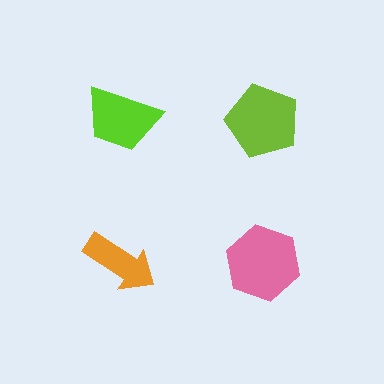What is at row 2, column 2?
A pink hexagon.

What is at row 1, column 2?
A lime pentagon.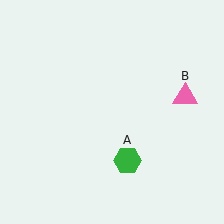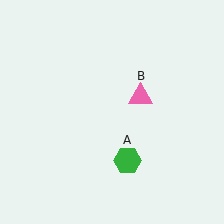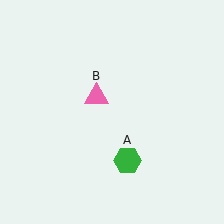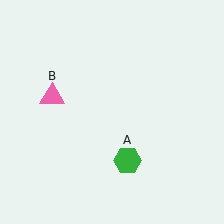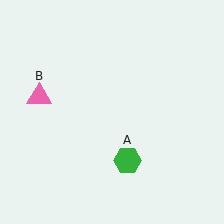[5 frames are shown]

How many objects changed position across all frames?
1 object changed position: pink triangle (object B).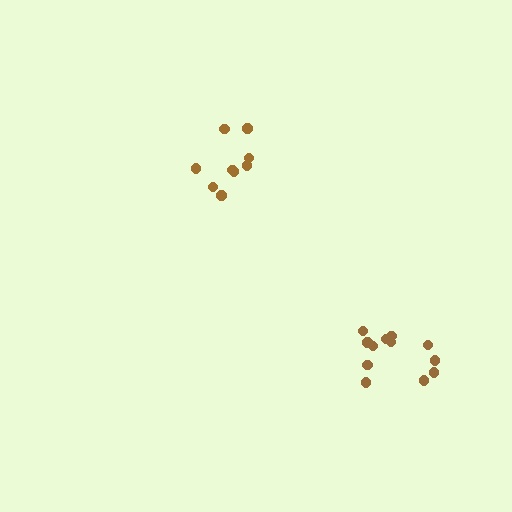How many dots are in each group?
Group 1: 9 dots, Group 2: 12 dots (21 total).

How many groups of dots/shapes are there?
There are 2 groups.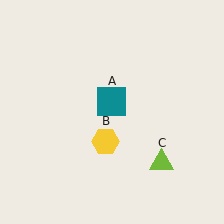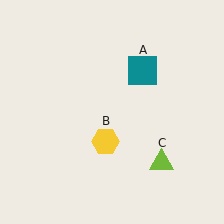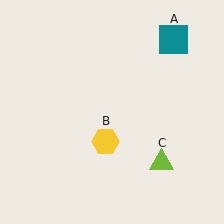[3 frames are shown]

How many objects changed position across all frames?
1 object changed position: teal square (object A).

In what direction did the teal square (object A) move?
The teal square (object A) moved up and to the right.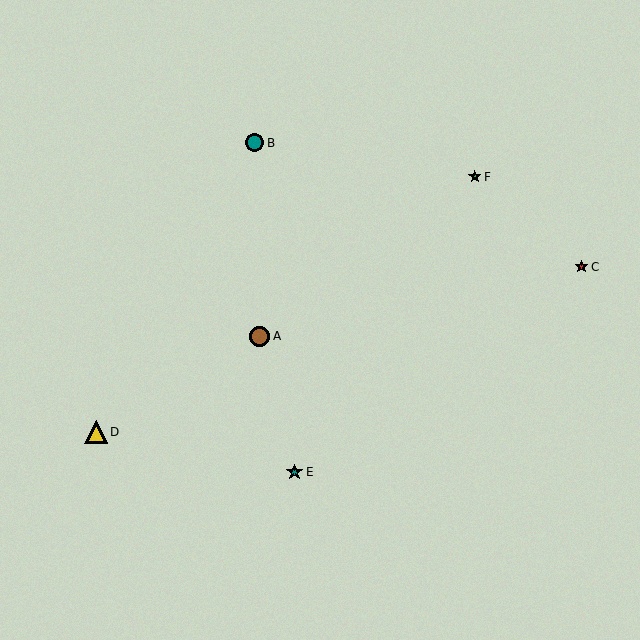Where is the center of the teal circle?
The center of the teal circle is at (255, 143).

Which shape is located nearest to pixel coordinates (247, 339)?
The brown circle (labeled A) at (260, 337) is nearest to that location.